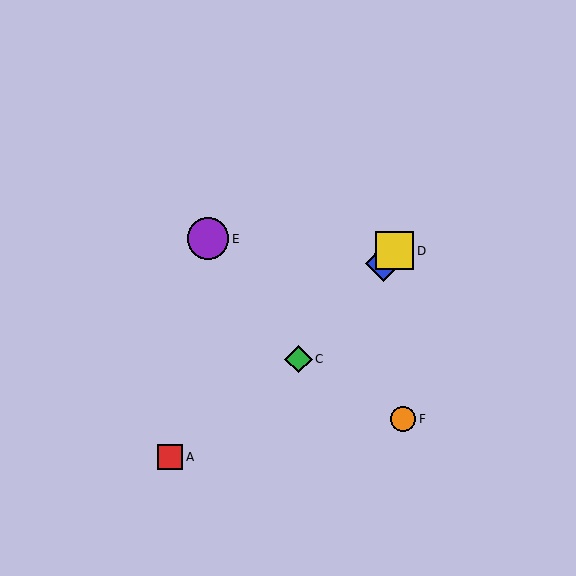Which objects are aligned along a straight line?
Objects B, C, D are aligned along a straight line.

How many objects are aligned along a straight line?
3 objects (B, C, D) are aligned along a straight line.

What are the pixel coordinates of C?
Object C is at (298, 359).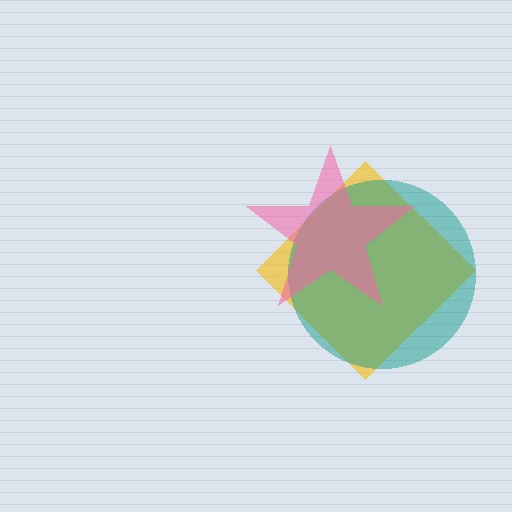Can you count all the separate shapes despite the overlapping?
Yes, there are 3 separate shapes.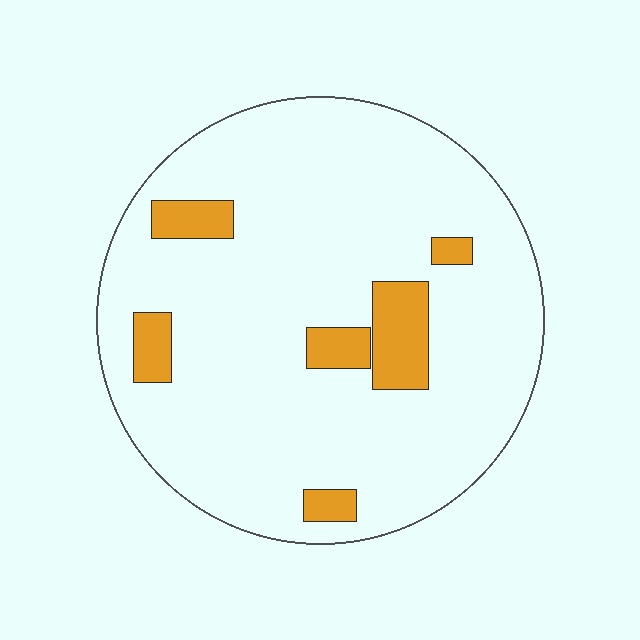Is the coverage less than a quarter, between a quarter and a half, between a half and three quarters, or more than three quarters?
Less than a quarter.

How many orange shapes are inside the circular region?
6.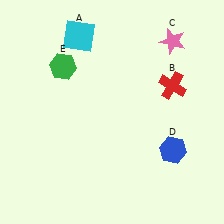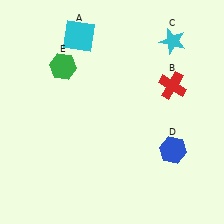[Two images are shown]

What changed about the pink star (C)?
In Image 1, C is pink. In Image 2, it changed to cyan.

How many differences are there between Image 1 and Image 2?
There is 1 difference between the two images.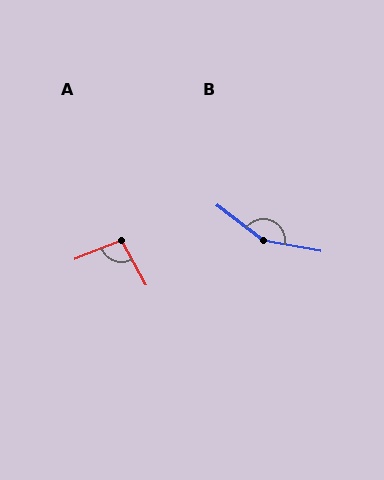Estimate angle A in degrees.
Approximately 98 degrees.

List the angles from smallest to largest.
A (98°), B (153°).